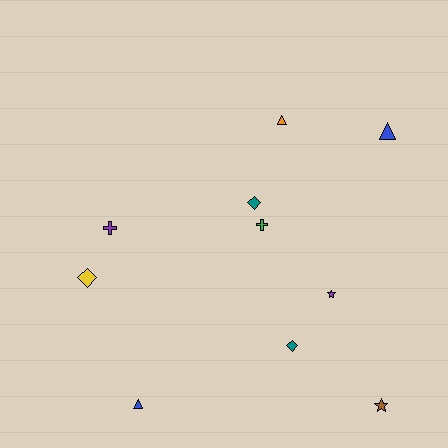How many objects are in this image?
There are 10 objects.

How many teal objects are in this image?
There are 2 teal objects.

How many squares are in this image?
There are no squares.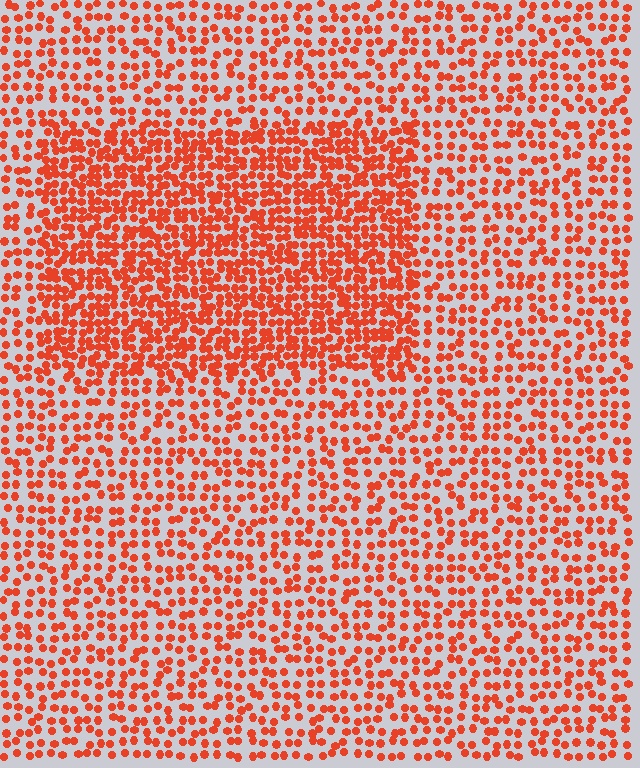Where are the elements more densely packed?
The elements are more densely packed inside the rectangle boundary.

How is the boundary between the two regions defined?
The boundary is defined by a change in element density (approximately 1.9x ratio). All elements are the same color, size, and shape.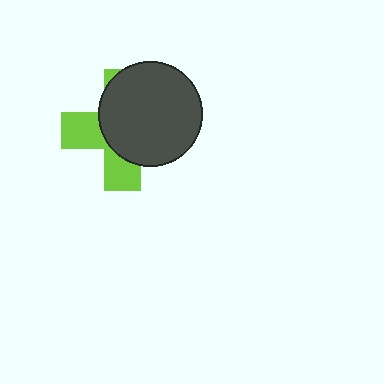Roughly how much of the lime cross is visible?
A small part of it is visible (roughly 38%).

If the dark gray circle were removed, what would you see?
You would see the complete lime cross.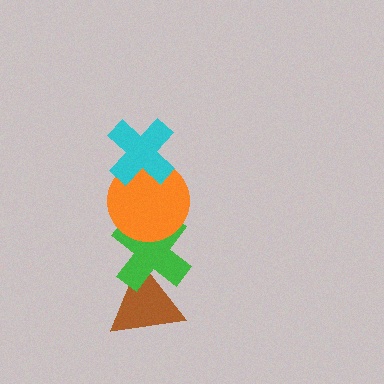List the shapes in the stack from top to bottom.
From top to bottom: the cyan cross, the orange circle, the green cross, the brown triangle.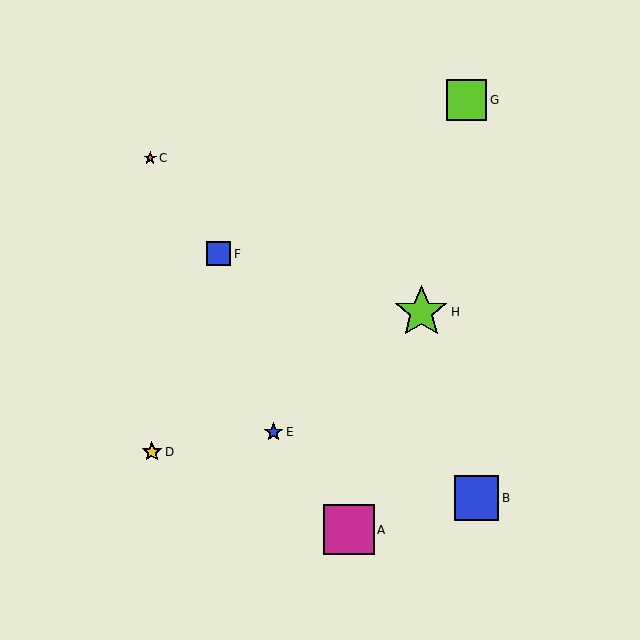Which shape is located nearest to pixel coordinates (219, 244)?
The blue square (labeled F) at (219, 254) is nearest to that location.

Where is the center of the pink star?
The center of the pink star is at (150, 158).